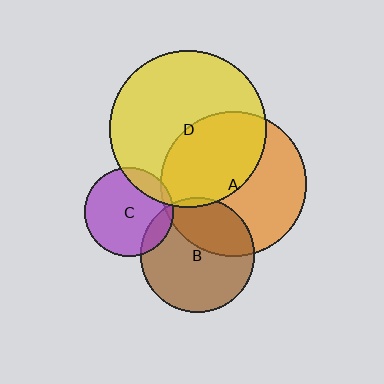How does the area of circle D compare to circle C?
Approximately 3.1 times.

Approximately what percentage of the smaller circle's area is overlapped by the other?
Approximately 5%.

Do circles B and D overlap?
Yes.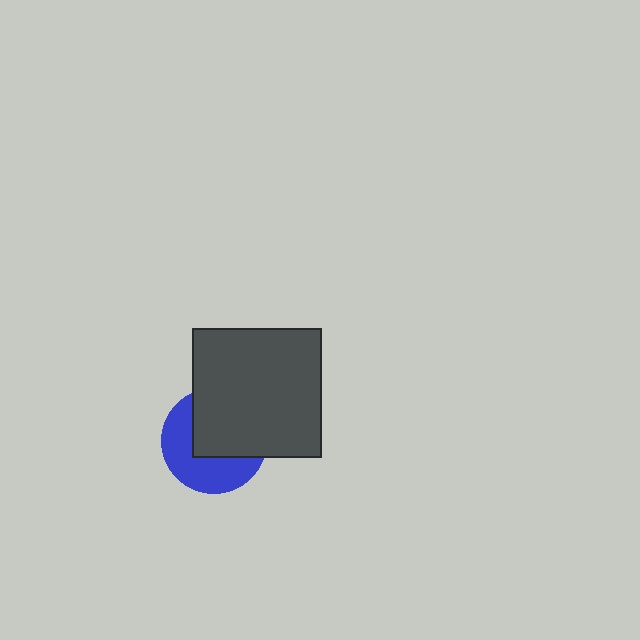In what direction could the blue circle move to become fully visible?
The blue circle could move toward the lower-left. That would shift it out from behind the dark gray square entirely.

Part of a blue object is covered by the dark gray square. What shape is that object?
It is a circle.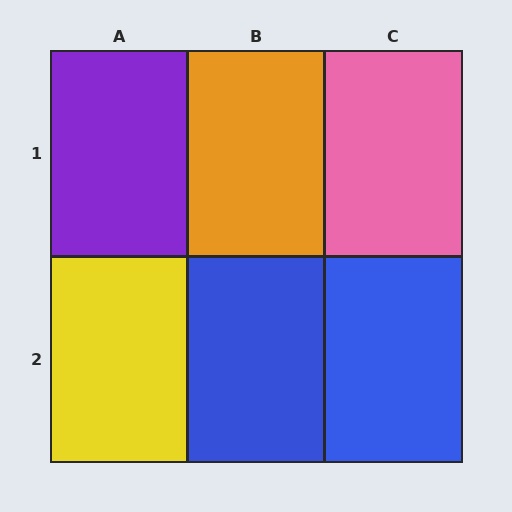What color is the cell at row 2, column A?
Yellow.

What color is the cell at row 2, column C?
Blue.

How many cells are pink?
1 cell is pink.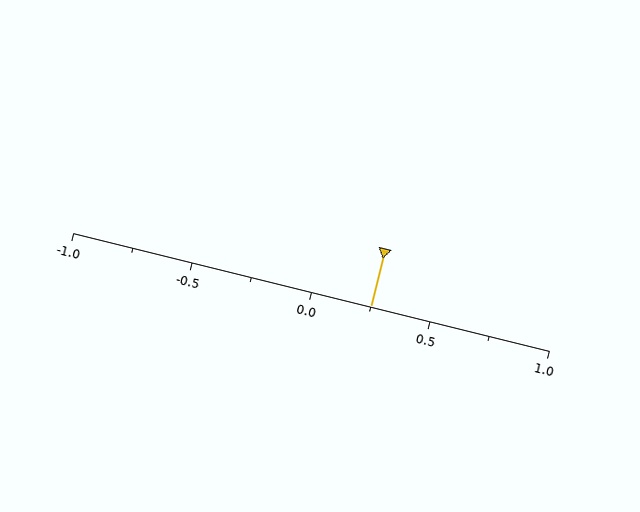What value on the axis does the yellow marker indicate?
The marker indicates approximately 0.25.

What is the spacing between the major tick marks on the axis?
The major ticks are spaced 0.5 apart.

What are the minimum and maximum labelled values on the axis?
The axis runs from -1.0 to 1.0.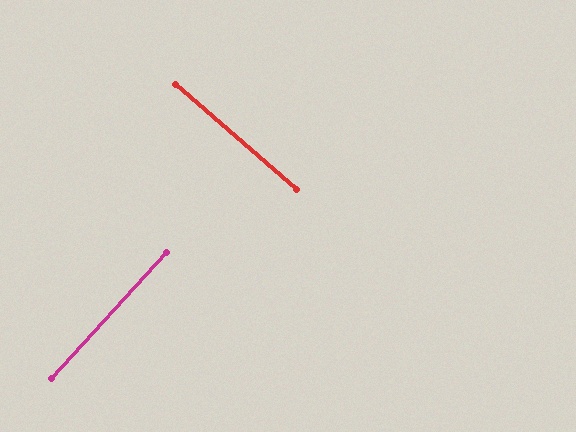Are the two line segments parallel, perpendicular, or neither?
Perpendicular — they meet at approximately 88°.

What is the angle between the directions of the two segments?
Approximately 88 degrees.